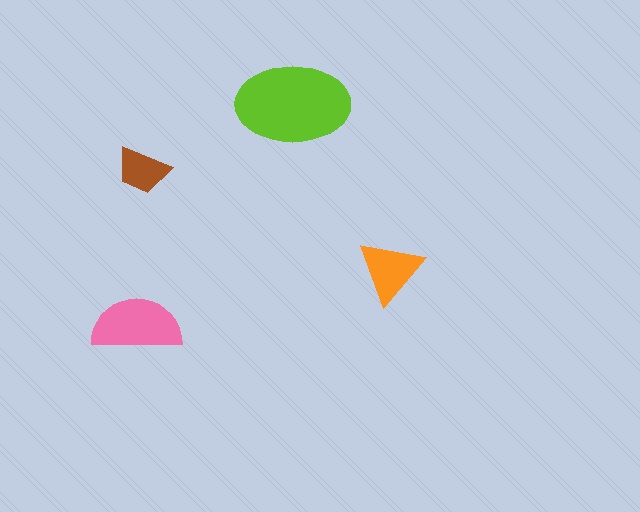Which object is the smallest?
The brown trapezoid.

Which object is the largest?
The lime ellipse.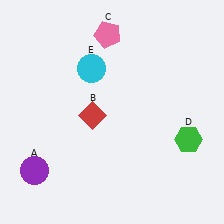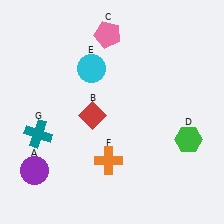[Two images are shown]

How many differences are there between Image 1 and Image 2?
There are 2 differences between the two images.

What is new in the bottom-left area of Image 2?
An orange cross (F) was added in the bottom-left area of Image 2.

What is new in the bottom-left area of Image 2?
A teal cross (G) was added in the bottom-left area of Image 2.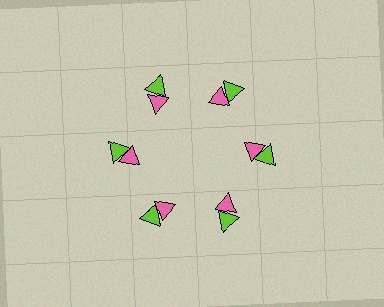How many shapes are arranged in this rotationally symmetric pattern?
There are 12 shapes, arranged in 6 groups of 2.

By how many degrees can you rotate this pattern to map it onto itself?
The pattern maps onto itself every 60 degrees of rotation.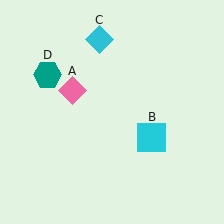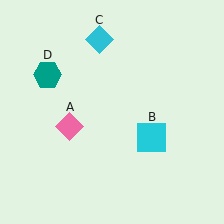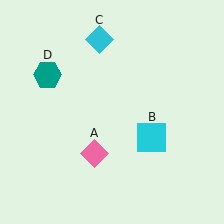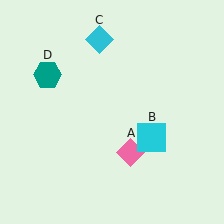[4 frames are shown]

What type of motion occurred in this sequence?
The pink diamond (object A) rotated counterclockwise around the center of the scene.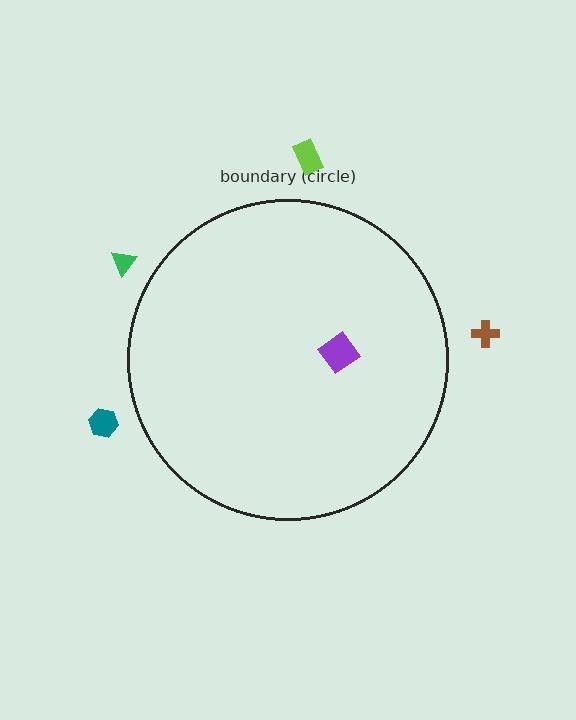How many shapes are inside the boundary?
1 inside, 4 outside.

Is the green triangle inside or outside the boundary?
Outside.